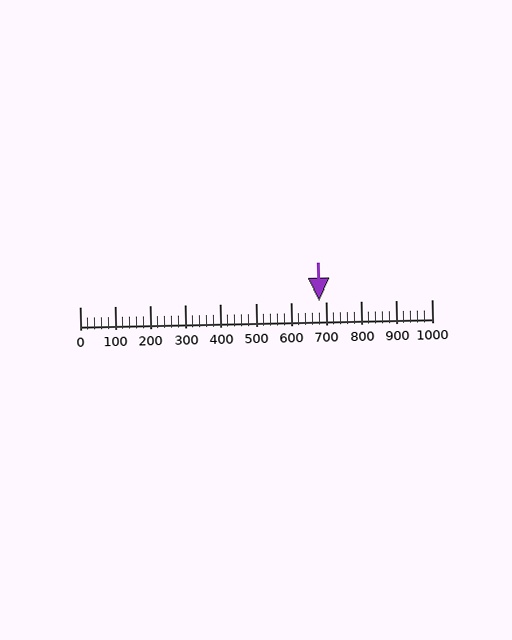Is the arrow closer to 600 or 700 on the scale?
The arrow is closer to 700.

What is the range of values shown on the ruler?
The ruler shows values from 0 to 1000.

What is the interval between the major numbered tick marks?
The major tick marks are spaced 100 units apart.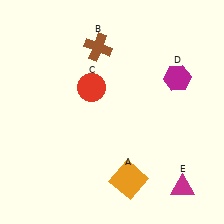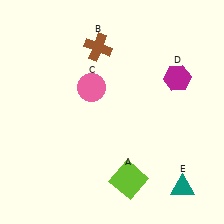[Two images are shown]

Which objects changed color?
A changed from orange to lime. C changed from red to pink. E changed from magenta to teal.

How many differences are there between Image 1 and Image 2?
There are 3 differences between the two images.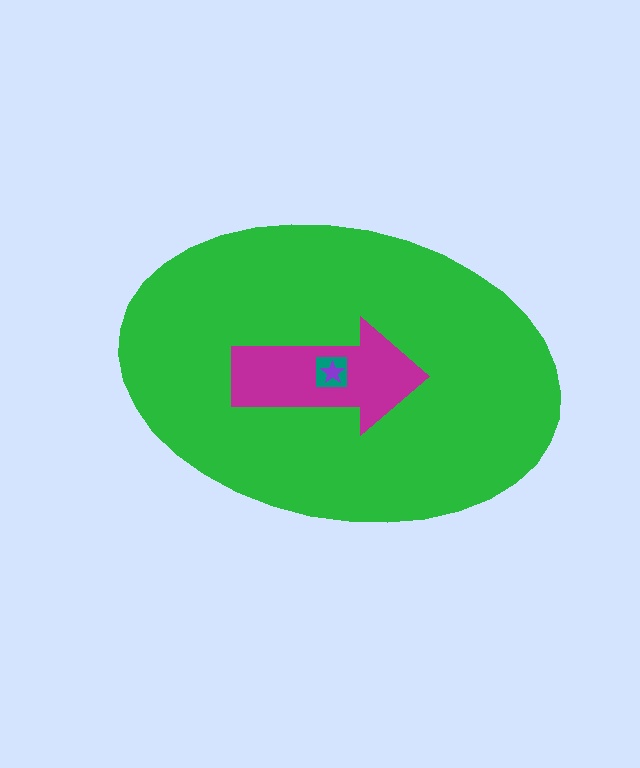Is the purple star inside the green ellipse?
Yes.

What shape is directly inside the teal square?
The purple star.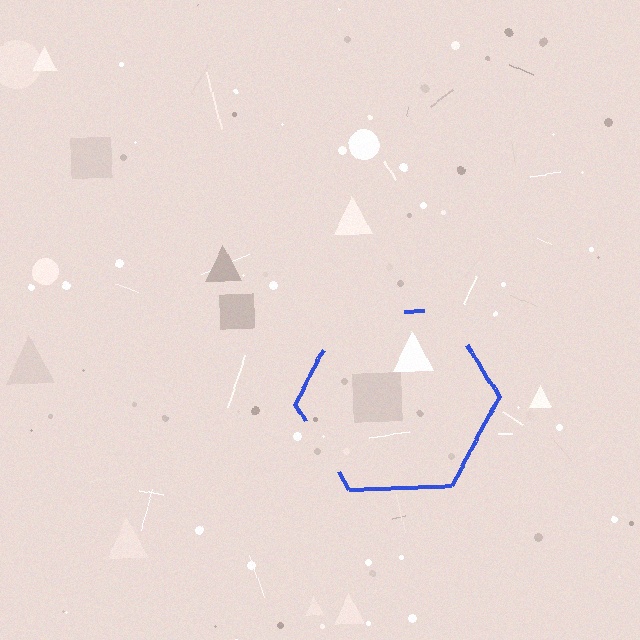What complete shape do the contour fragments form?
The contour fragments form a hexagon.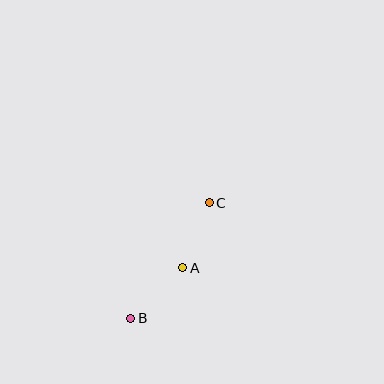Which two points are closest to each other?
Points A and C are closest to each other.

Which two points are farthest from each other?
Points B and C are farthest from each other.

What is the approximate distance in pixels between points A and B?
The distance between A and B is approximately 73 pixels.